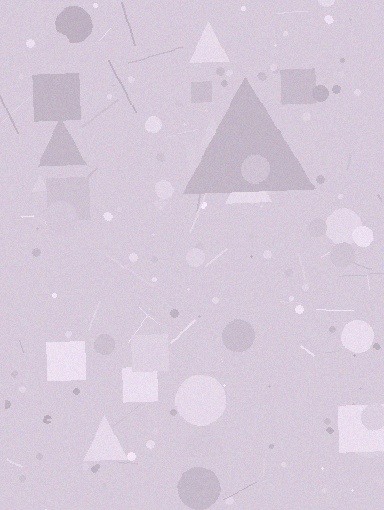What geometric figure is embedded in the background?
A triangle is embedded in the background.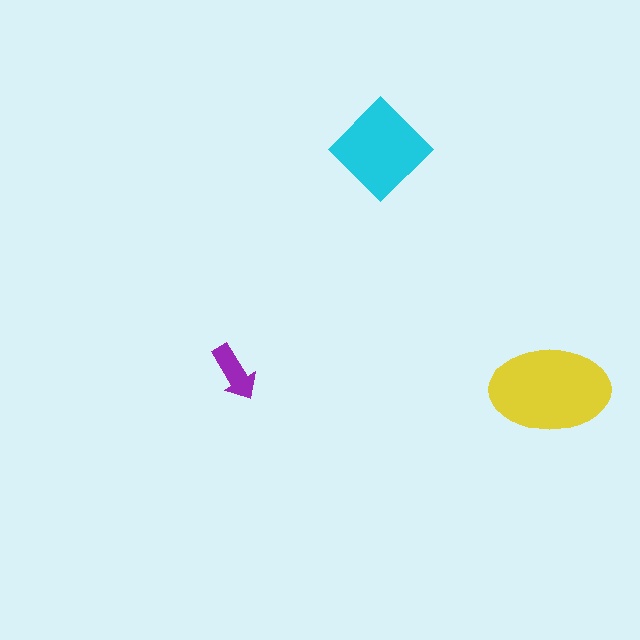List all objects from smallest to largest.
The purple arrow, the cyan diamond, the yellow ellipse.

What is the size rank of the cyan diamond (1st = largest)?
2nd.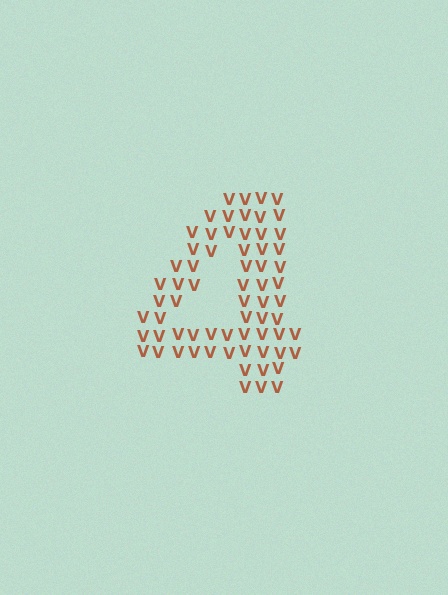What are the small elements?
The small elements are letter V's.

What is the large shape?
The large shape is the digit 4.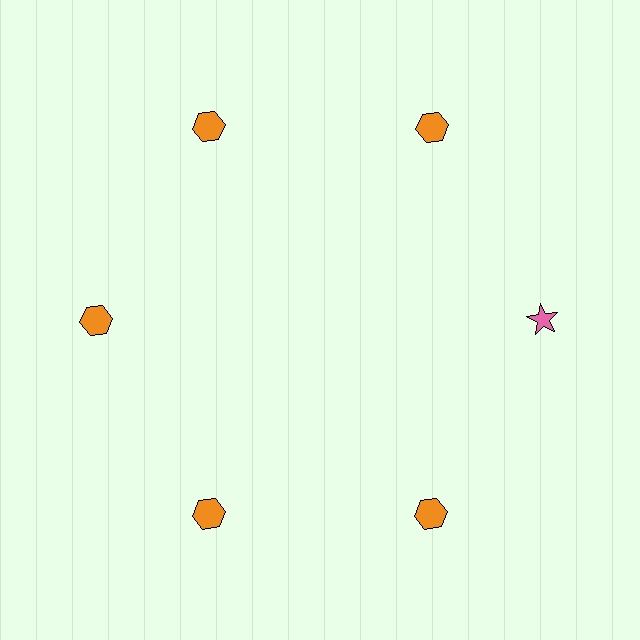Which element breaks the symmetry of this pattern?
The pink star at roughly the 3 o'clock position breaks the symmetry. All other shapes are orange hexagons.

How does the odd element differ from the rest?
It differs in both color (pink instead of orange) and shape (star instead of hexagon).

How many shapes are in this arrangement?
There are 6 shapes arranged in a ring pattern.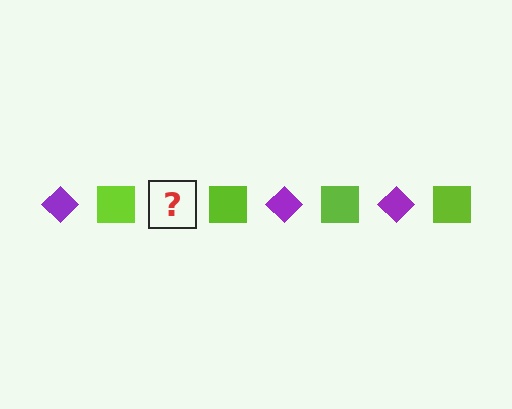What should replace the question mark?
The question mark should be replaced with a purple diamond.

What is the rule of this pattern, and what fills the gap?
The rule is that the pattern alternates between purple diamond and lime square. The gap should be filled with a purple diamond.